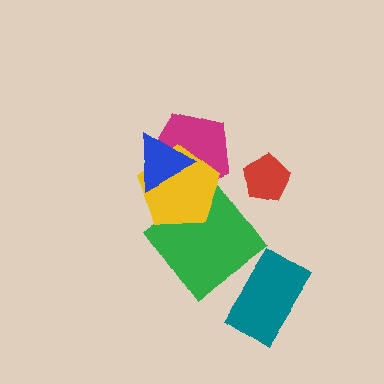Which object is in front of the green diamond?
The yellow pentagon is in front of the green diamond.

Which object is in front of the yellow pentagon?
The blue triangle is in front of the yellow pentagon.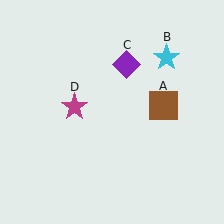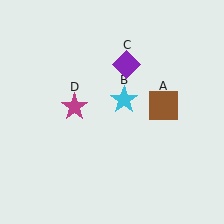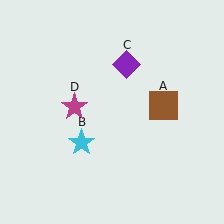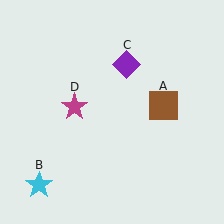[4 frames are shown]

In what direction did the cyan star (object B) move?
The cyan star (object B) moved down and to the left.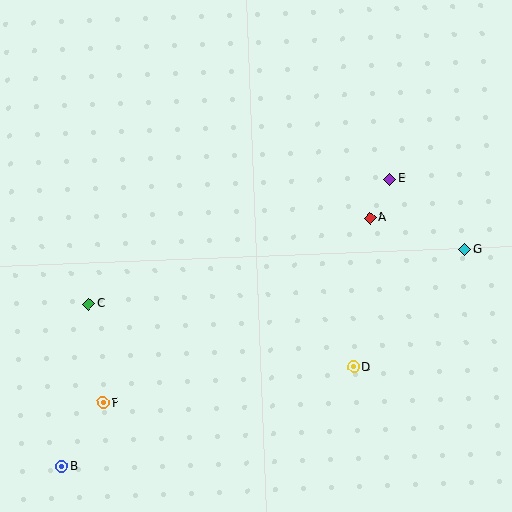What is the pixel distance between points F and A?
The distance between F and A is 324 pixels.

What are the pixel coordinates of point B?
Point B is at (62, 466).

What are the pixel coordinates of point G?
Point G is at (465, 250).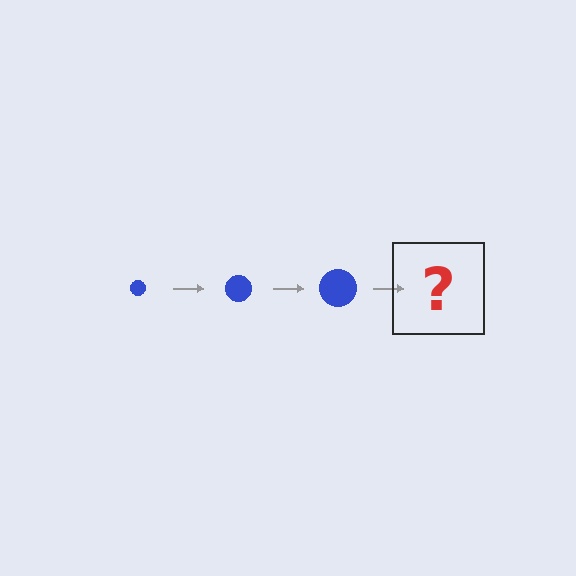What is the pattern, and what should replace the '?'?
The pattern is that the circle gets progressively larger each step. The '?' should be a blue circle, larger than the previous one.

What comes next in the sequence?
The next element should be a blue circle, larger than the previous one.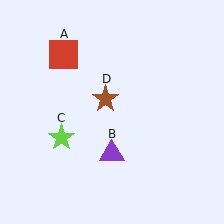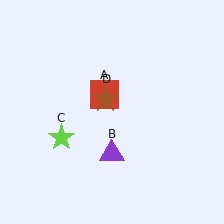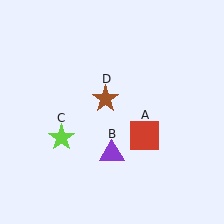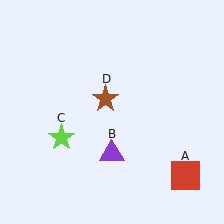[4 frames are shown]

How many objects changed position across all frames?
1 object changed position: red square (object A).